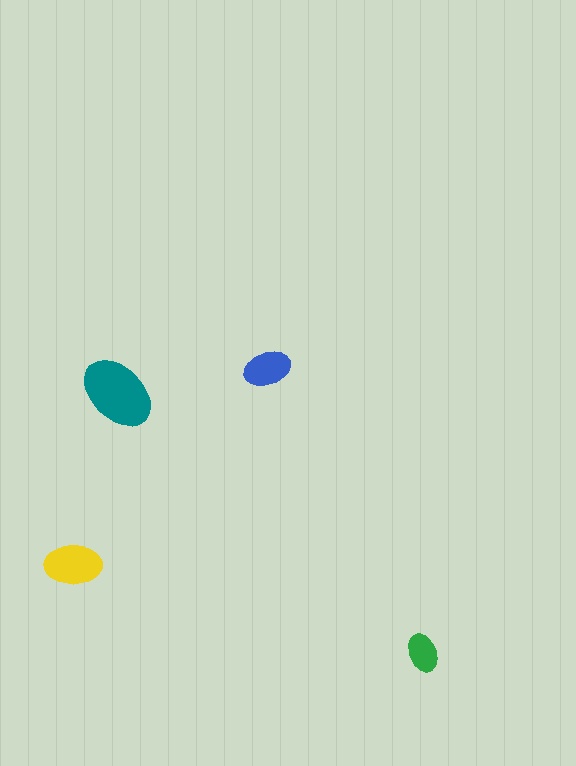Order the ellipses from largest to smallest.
the teal one, the yellow one, the blue one, the green one.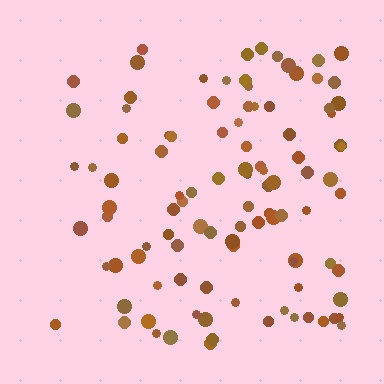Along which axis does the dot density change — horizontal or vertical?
Horizontal.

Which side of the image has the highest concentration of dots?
The right.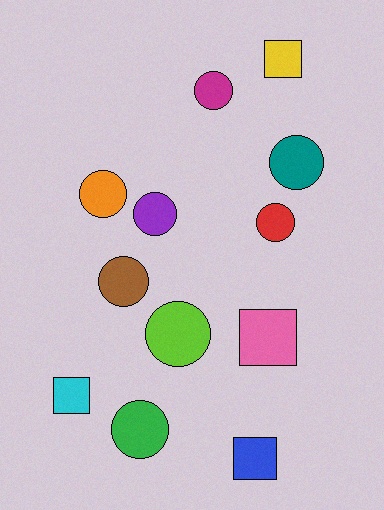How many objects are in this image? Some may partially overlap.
There are 12 objects.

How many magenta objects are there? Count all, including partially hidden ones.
There is 1 magenta object.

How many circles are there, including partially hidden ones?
There are 8 circles.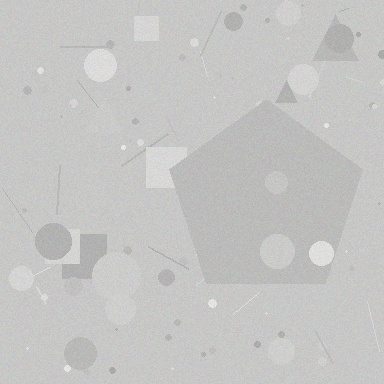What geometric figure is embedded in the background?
A pentagon is embedded in the background.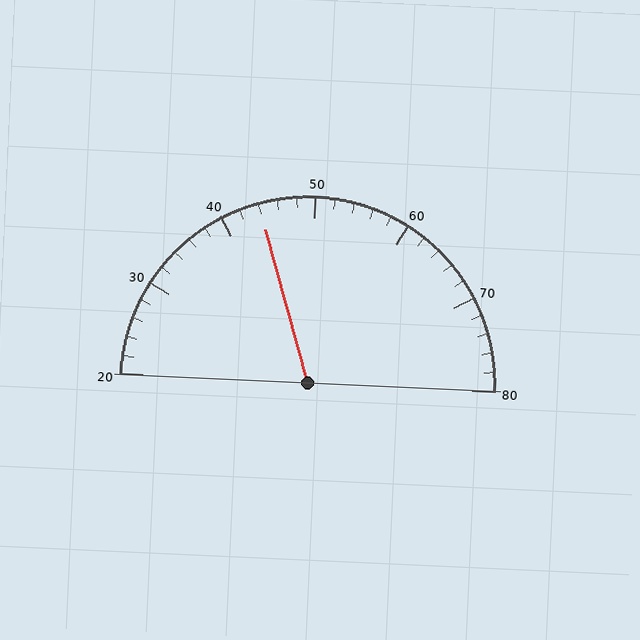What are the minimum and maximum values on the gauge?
The gauge ranges from 20 to 80.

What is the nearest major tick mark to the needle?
The nearest major tick mark is 40.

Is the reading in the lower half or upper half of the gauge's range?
The reading is in the lower half of the range (20 to 80).